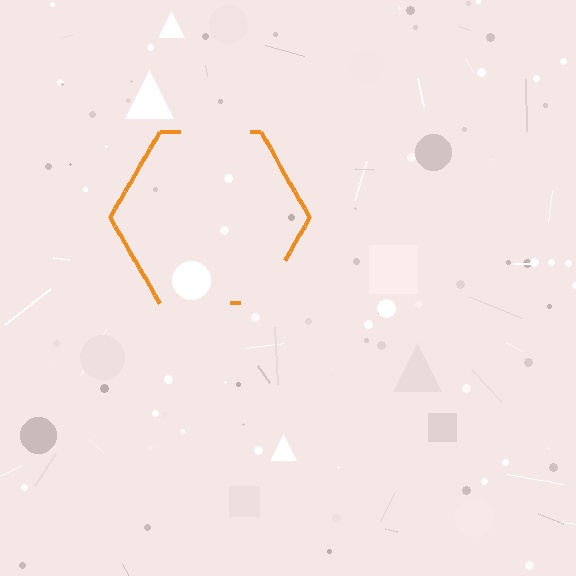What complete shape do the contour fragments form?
The contour fragments form a hexagon.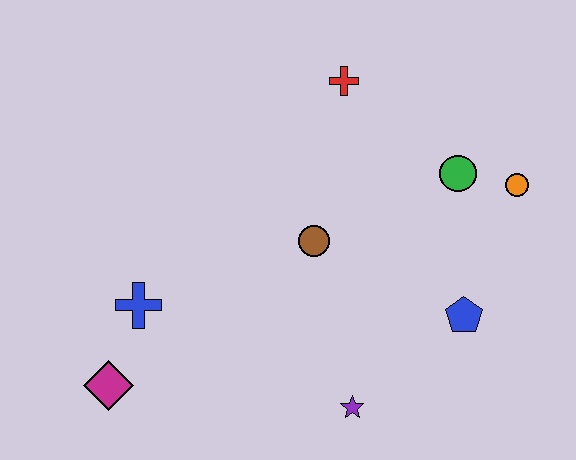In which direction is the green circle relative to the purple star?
The green circle is above the purple star.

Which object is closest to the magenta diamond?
The blue cross is closest to the magenta diamond.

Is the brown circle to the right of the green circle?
No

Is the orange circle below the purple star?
No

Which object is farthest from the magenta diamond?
The orange circle is farthest from the magenta diamond.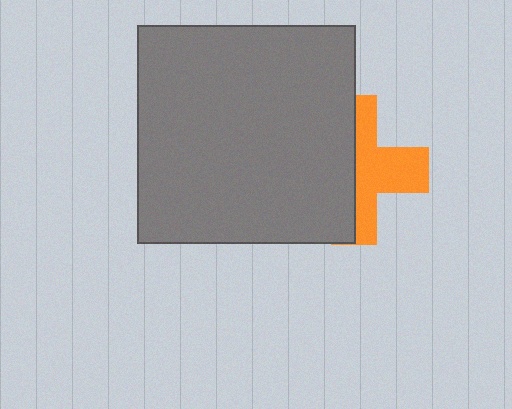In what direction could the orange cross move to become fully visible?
The orange cross could move right. That would shift it out from behind the gray square entirely.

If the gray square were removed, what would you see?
You would see the complete orange cross.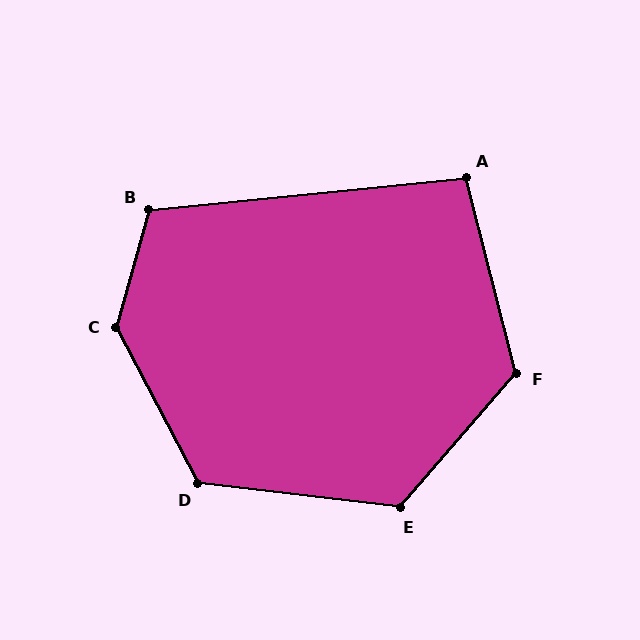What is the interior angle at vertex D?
Approximately 124 degrees (obtuse).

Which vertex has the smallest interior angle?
A, at approximately 99 degrees.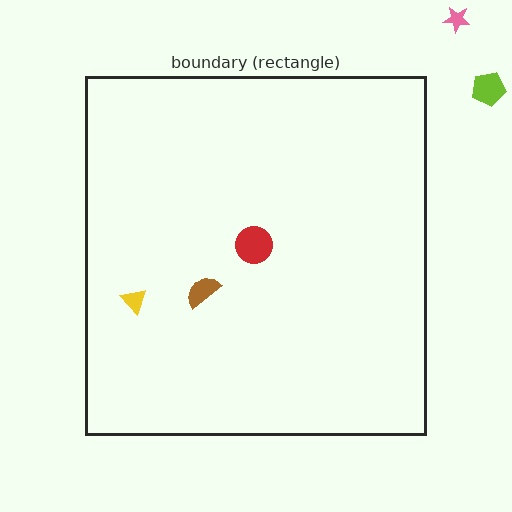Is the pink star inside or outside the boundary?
Outside.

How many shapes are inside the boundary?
3 inside, 2 outside.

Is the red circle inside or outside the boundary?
Inside.